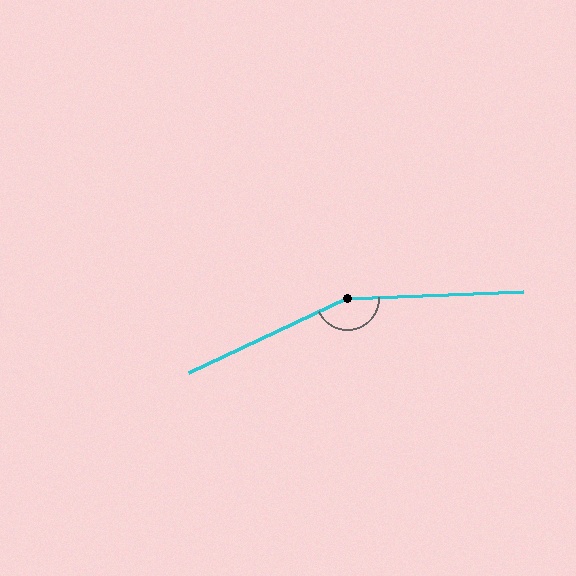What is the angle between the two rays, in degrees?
Approximately 157 degrees.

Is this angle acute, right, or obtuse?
It is obtuse.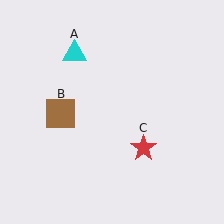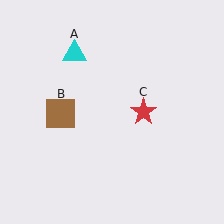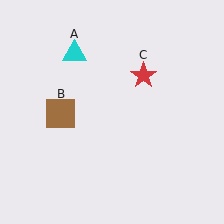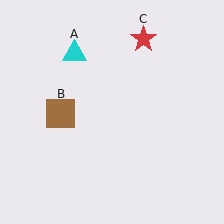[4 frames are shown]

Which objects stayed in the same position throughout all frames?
Cyan triangle (object A) and brown square (object B) remained stationary.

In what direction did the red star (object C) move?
The red star (object C) moved up.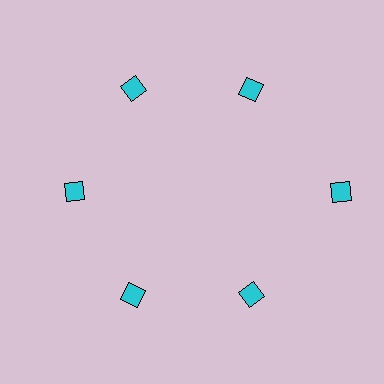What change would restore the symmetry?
The symmetry would be restored by moving it inward, back onto the ring so that all 6 diamonds sit at equal angles and equal distance from the center.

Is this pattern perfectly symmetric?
No. The 6 cyan diamonds are arranged in a ring, but one element near the 3 o'clock position is pushed outward from the center, breaking the 6-fold rotational symmetry.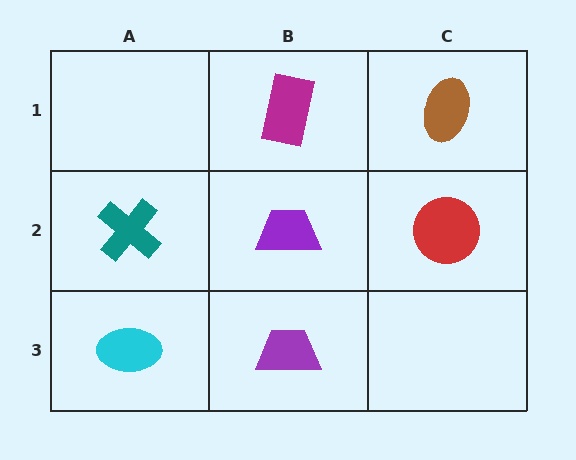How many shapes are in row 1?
2 shapes.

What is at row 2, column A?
A teal cross.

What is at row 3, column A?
A cyan ellipse.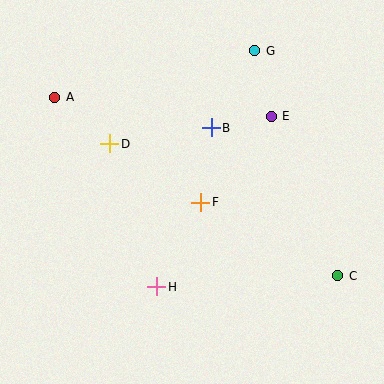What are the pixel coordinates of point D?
Point D is at (110, 144).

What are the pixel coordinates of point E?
Point E is at (271, 116).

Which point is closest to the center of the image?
Point F at (201, 202) is closest to the center.